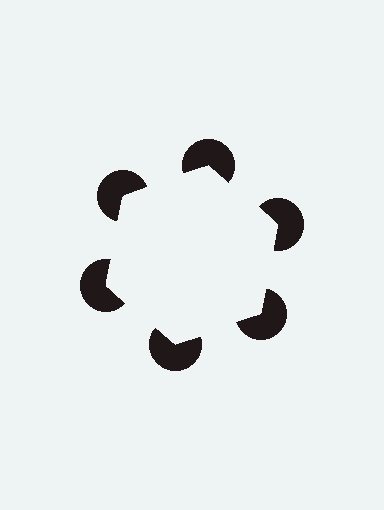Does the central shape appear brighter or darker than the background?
It typically appears slightly brighter than the background, even though no actual brightness change is drawn.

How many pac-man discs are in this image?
There are 6 — one at each vertex of the illusory hexagon.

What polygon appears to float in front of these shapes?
An illusory hexagon — its edges are inferred from the aligned wedge cuts in the pac-man discs, not physically drawn.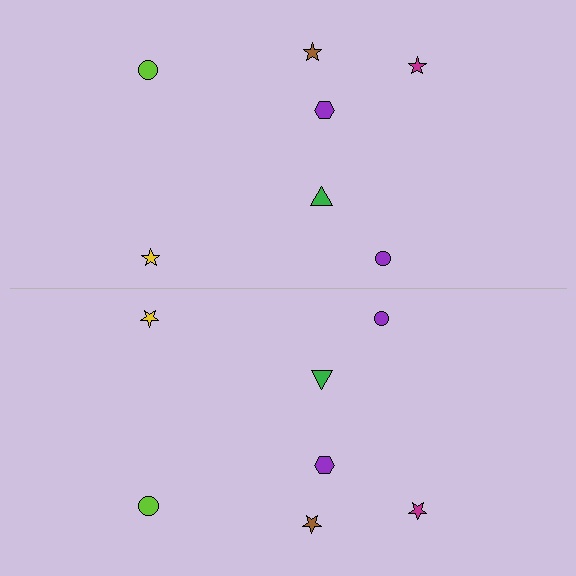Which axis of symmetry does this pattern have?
The pattern has a horizontal axis of symmetry running through the center of the image.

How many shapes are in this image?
There are 14 shapes in this image.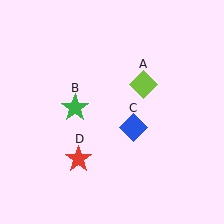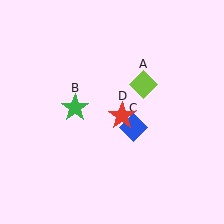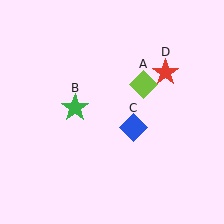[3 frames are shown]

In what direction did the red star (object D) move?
The red star (object D) moved up and to the right.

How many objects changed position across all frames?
1 object changed position: red star (object D).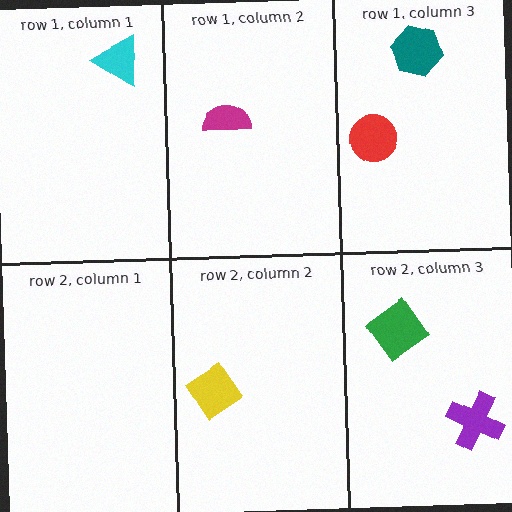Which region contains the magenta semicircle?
The row 1, column 2 region.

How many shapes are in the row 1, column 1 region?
1.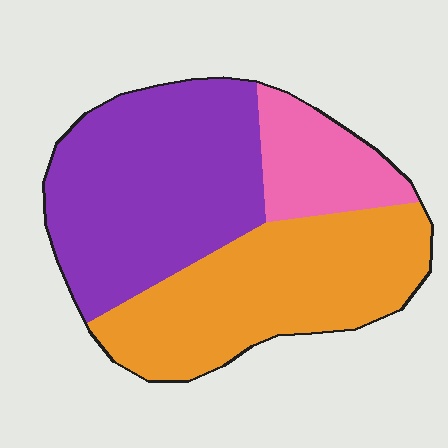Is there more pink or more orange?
Orange.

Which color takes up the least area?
Pink, at roughly 15%.